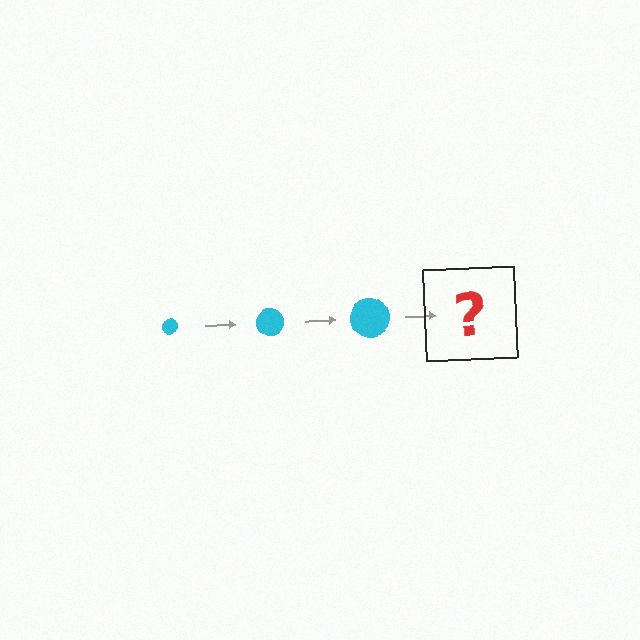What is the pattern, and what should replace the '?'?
The pattern is that the circle gets progressively larger each step. The '?' should be a cyan circle, larger than the previous one.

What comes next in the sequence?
The next element should be a cyan circle, larger than the previous one.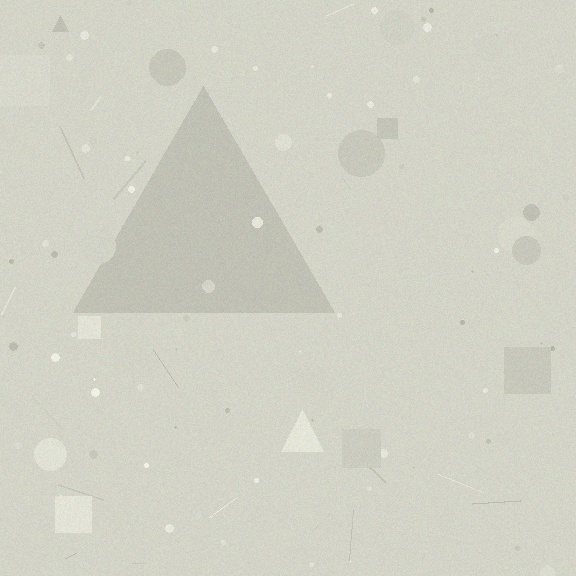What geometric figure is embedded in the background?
A triangle is embedded in the background.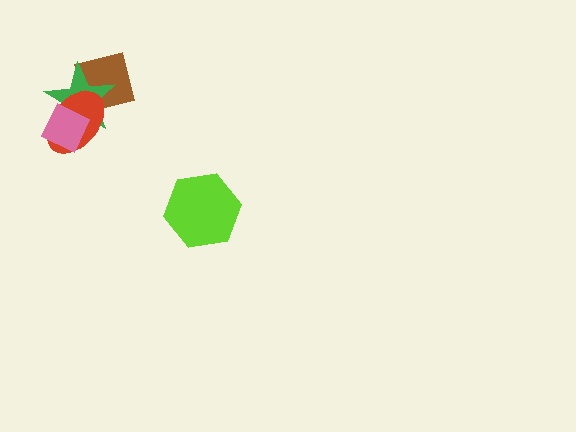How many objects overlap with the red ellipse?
3 objects overlap with the red ellipse.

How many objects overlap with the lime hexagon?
0 objects overlap with the lime hexagon.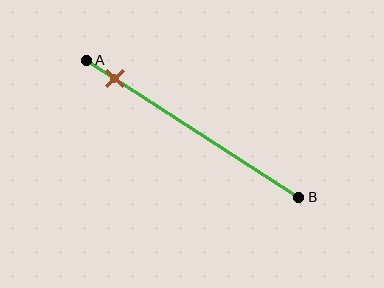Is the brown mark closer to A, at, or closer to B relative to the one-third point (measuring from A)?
The brown mark is closer to point A than the one-third point of segment AB.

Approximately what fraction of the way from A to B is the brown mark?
The brown mark is approximately 15% of the way from A to B.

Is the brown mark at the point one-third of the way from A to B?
No, the mark is at about 15% from A, not at the 33% one-third point.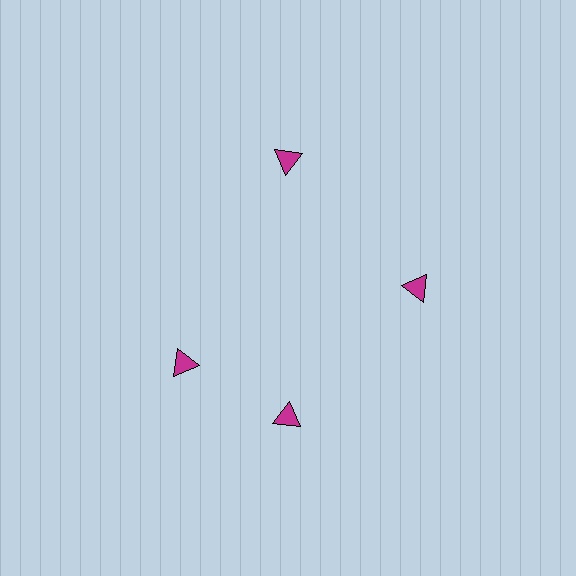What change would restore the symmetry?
The symmetry would be restored by rotating it back into even spacing with its neighbors so that all 4 triangles sit at equal angles and equal distance from the center.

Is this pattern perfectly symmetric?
No. The 4 magenta triangles are arranged in a ring, but one element near the 9 o'clock position is rotated out of alignment along the ring, breaking the 4-fold rotational symmetry.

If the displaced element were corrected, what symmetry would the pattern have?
It would have 4-fold rotational symmetry — the pattern would map onto itself every 90 degrees.